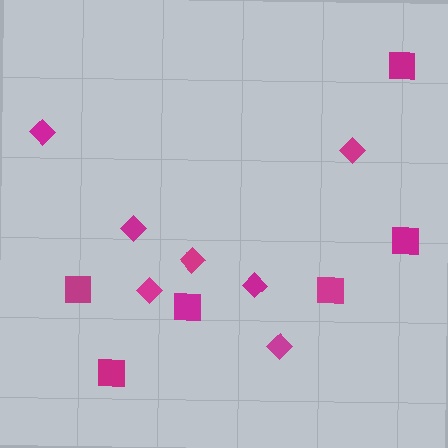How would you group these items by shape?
There are 2 groups: one group of diamonds (7) and one group of squares (6).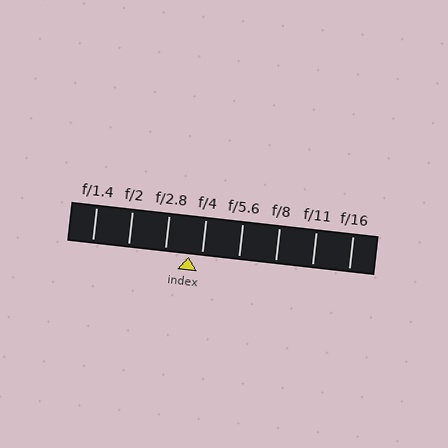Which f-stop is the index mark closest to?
The index mark is closest to f/4.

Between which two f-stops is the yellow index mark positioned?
The index mark is between f/2.8 and f/4.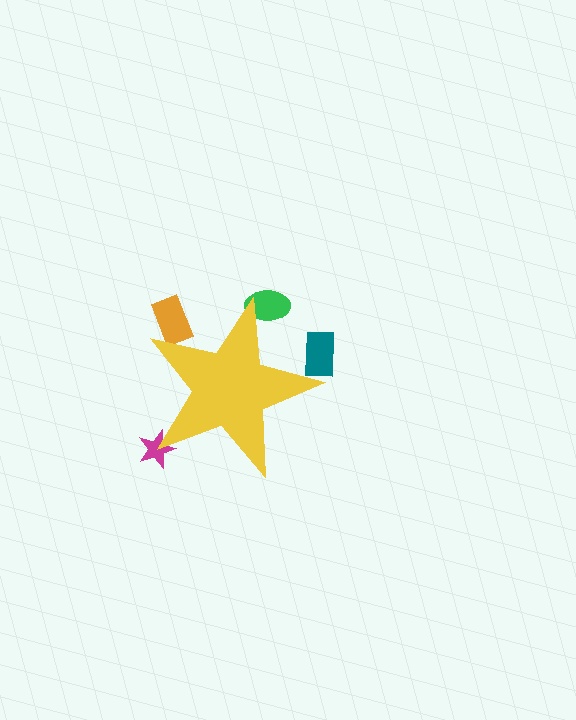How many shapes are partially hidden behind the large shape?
4 shapes are partially hidden.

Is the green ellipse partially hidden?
Yes, the green ellipse is partially hidden behind the yellow star.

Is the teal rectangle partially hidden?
Yes, the teal rectangle is partially hidden behind the yellow star.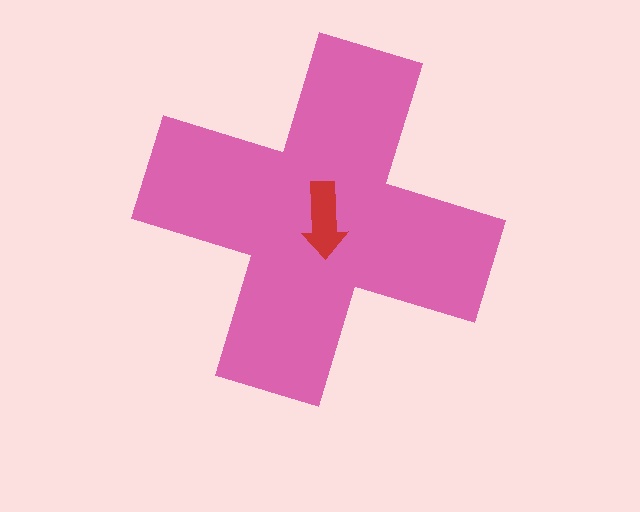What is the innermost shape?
The red arrow.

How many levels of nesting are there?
2.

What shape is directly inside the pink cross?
The red arrow.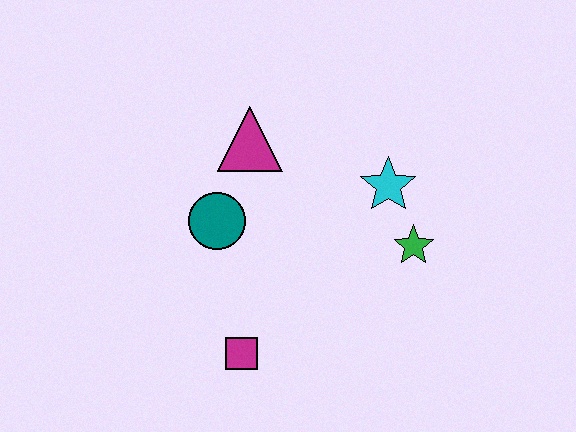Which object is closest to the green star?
The cyan star is closest to the green star.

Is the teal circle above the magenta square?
Yes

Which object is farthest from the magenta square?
The cyan star is farthest from the magenta square.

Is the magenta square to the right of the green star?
No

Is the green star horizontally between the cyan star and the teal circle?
No